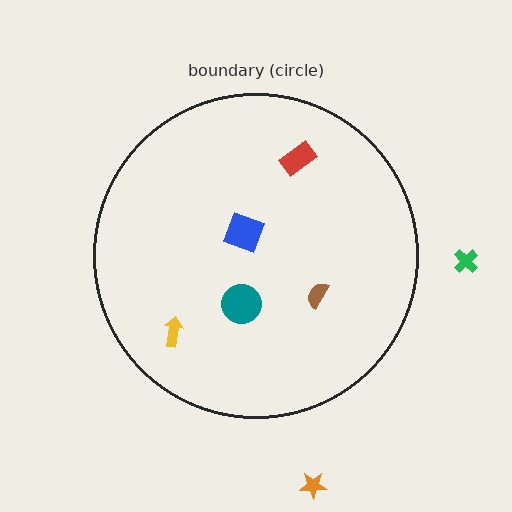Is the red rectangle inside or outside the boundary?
Inside.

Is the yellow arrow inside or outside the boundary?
Inside.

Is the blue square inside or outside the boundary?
Inside.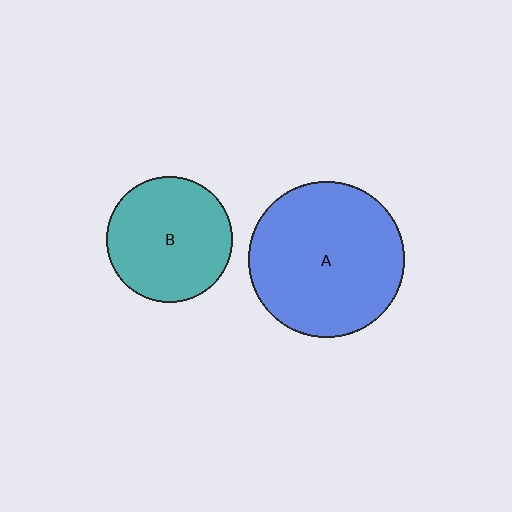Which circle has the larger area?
Circle A (blue).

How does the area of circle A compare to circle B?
Approximately 1.5 times.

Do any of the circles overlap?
No, none of the circles overlap.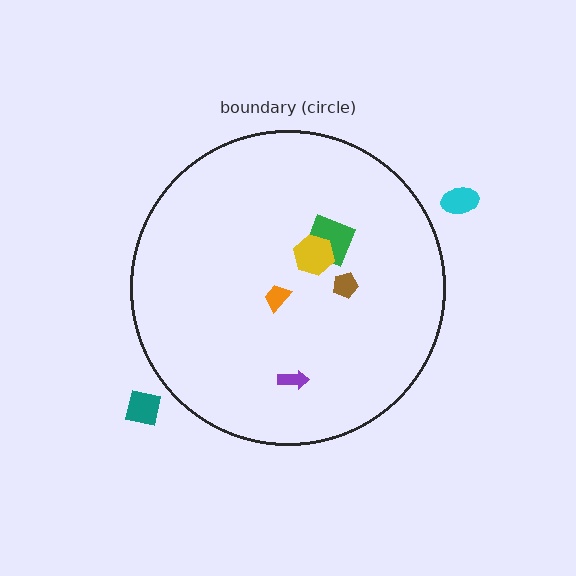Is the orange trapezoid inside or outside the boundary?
Inside.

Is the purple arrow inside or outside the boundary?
Inside.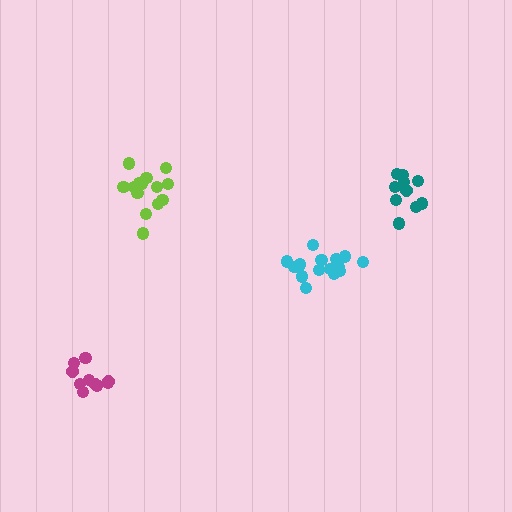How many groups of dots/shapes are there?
There are 4 groups.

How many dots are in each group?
Group 1: 14 dots, Group 2: 15 dots, Group 3: 10 dots, Group 4: 10 dots (49 total).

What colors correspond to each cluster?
The clusters are colored: lime, cyan, magenta, teal.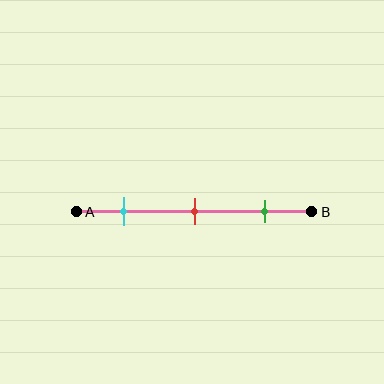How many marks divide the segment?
There are 3 marks dividing the segment.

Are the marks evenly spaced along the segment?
Yes, the marks are approximately evenly spaced.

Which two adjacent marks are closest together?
The cyan and red marks are the closest adjacent pair.